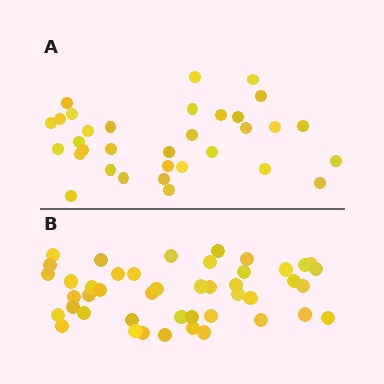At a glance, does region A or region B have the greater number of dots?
Region B (the bottom region) has more dots.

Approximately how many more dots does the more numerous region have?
Region B has roughly 12 or so more dots than region A.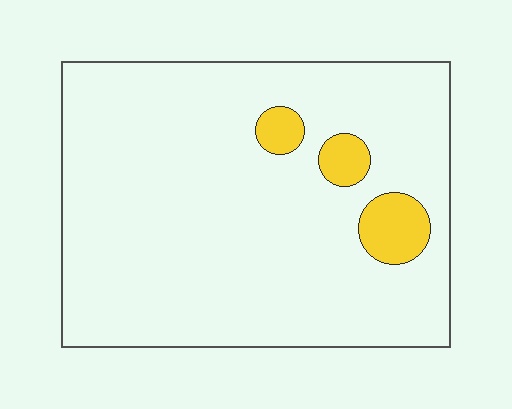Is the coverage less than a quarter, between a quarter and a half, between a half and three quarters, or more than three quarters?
Less than a quarter.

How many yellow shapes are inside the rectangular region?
3.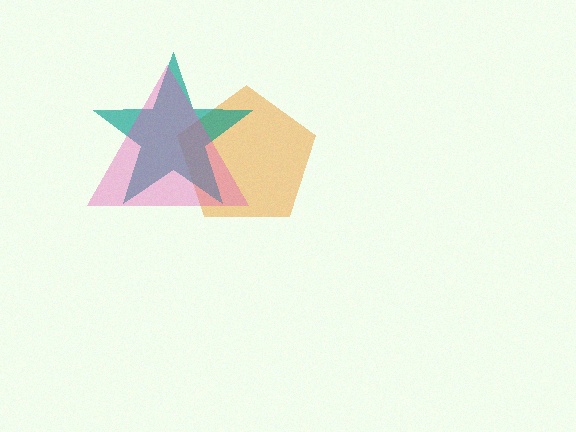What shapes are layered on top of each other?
The layered shapes are: an orange pentagon, a teal star, a pink triangle.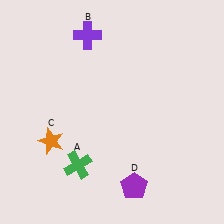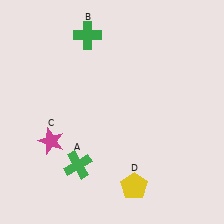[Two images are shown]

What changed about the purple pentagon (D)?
In Image 1, D is purple. In Image 2, it changed to yellow.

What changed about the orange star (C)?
In Image 1, C is orange. In Image 2, it changed to magenta.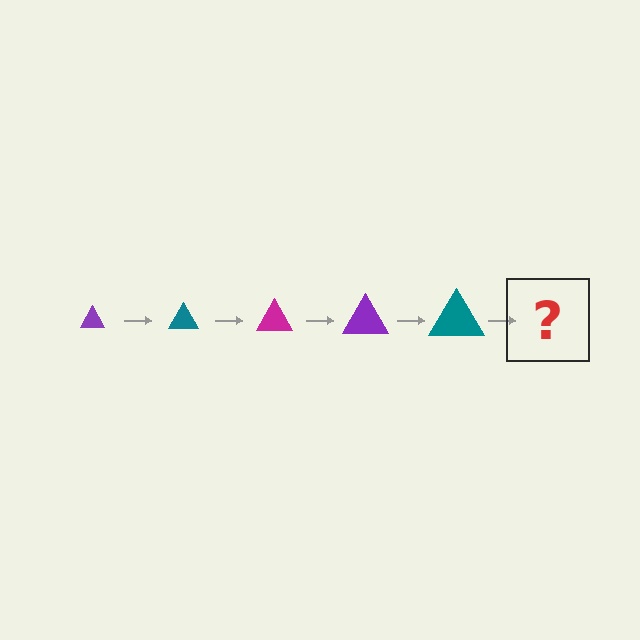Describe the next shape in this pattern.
It should be a magenta triangle, larger than the previous one.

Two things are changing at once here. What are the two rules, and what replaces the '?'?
The two rules are that the triangle grows larger each step and the color cycles through purple, teal, and magenta. The '?' should be a magenta triangle, larger than the previous one.